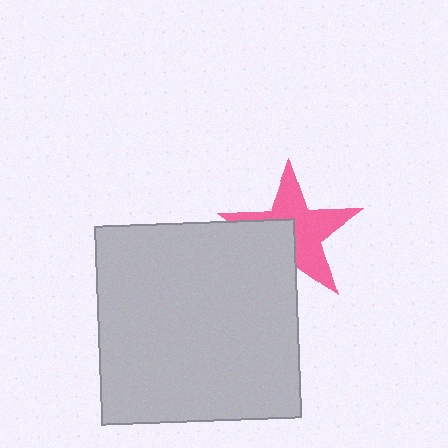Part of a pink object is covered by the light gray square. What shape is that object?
It is a star.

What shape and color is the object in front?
The object in front is a light gray square.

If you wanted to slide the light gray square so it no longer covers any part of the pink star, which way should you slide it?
Slide it toward the lower-left — that is the most direct way to separate the two shapes.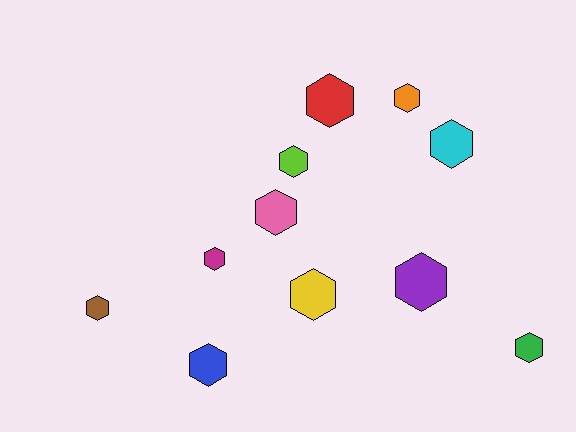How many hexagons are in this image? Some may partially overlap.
There are 11 hexagons.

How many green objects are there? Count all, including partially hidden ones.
There is 1 green object.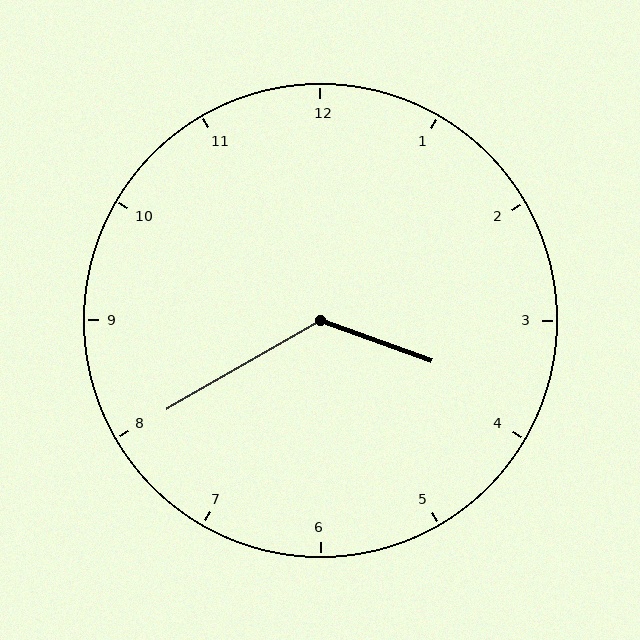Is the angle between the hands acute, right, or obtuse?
It is obtuse.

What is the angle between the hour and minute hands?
Approximately 130 degrees.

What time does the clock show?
3:40.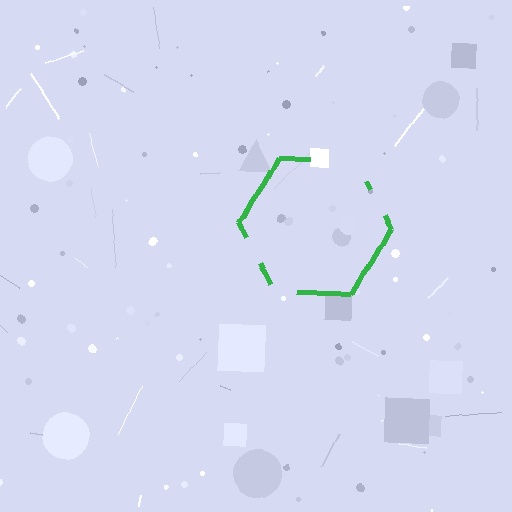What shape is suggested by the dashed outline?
The dashed outline suggests a hexagon.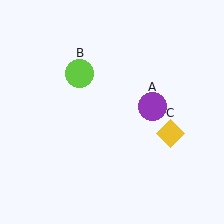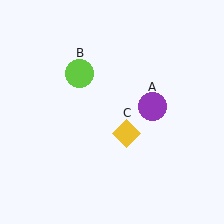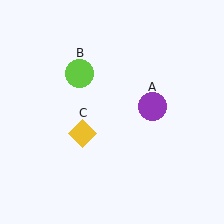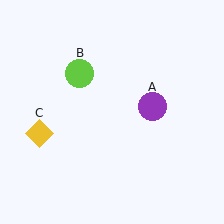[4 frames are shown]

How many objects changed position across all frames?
1 object changed position: yellow diamond (object C).